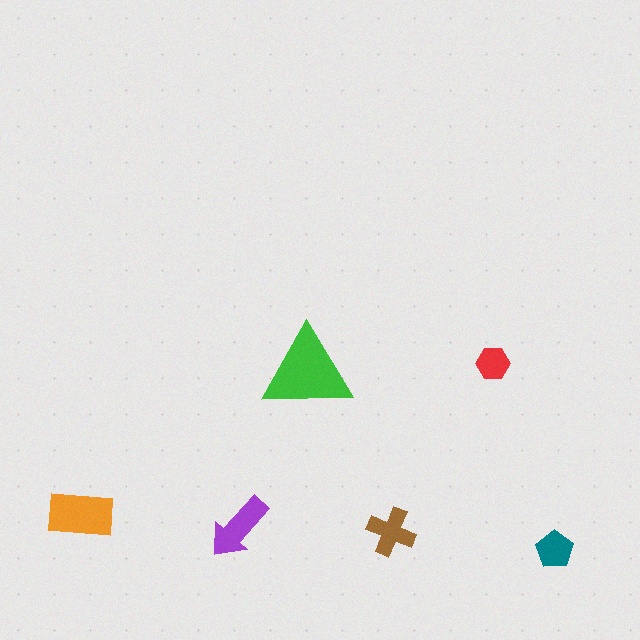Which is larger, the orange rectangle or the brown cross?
The orange rectangle.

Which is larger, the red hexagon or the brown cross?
The brown cross.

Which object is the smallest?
The red hexagon.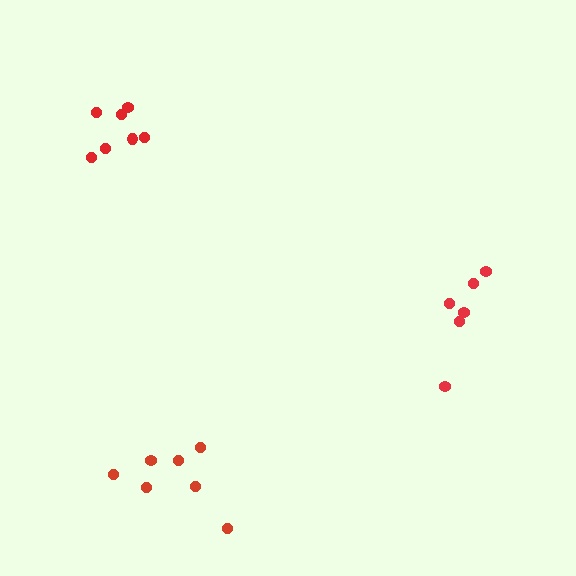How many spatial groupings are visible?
There are 3 spatial groupings.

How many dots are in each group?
Group 1: 7 dots, Group 2: 6 dots, Group 3: 7 dots (20 total).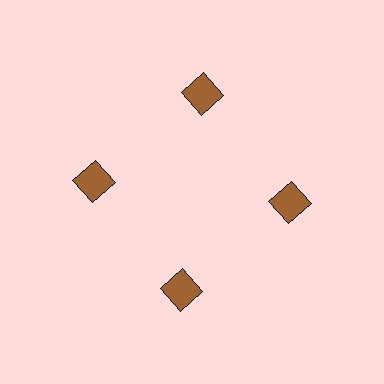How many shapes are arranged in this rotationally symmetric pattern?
There are 4 shapes, arranged in 4 groups of 1.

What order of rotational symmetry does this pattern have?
This pattern has 4-fold rotational symmetry.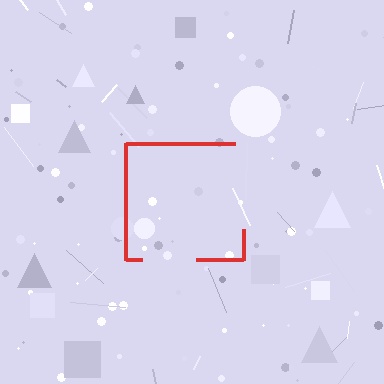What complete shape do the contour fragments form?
The contour fragments form a square.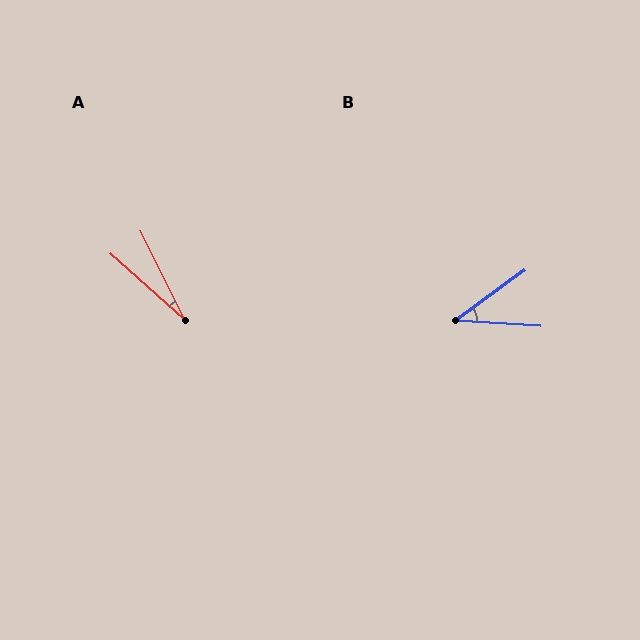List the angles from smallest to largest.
A (22°), B (40°).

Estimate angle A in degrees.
Approximately 22 degrees.